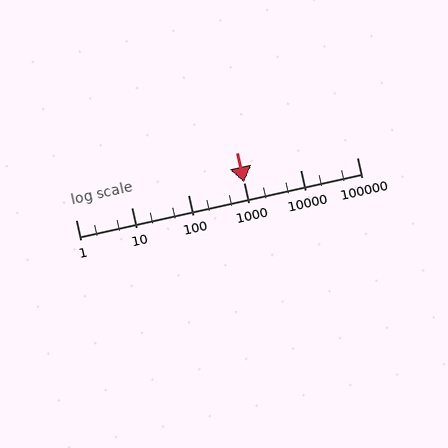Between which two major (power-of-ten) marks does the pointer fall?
The pointer is between 1000 and 10000.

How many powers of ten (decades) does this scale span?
The scale spans 5 decades, from 1 to 100000.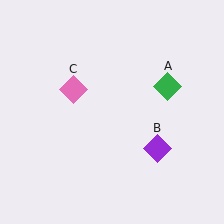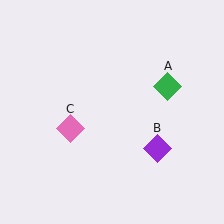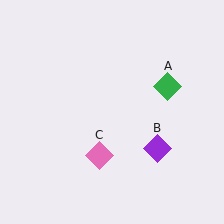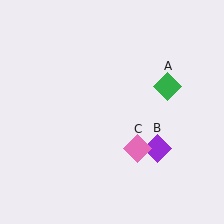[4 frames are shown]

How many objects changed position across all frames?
1 object changed position: pink diamond (object C).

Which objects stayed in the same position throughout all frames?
Green diamond (object A) and purple diamond (object B) remained stationary.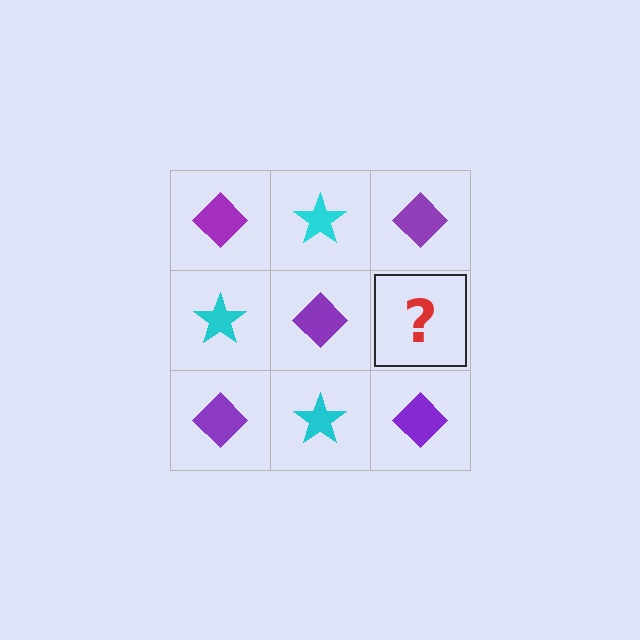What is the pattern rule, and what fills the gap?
The rule is that it alternates purple diamond and cyan star in a checkerboard pattern. The gap should be filled with a cyan star.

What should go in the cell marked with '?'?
The missing cell should contain a cyan star.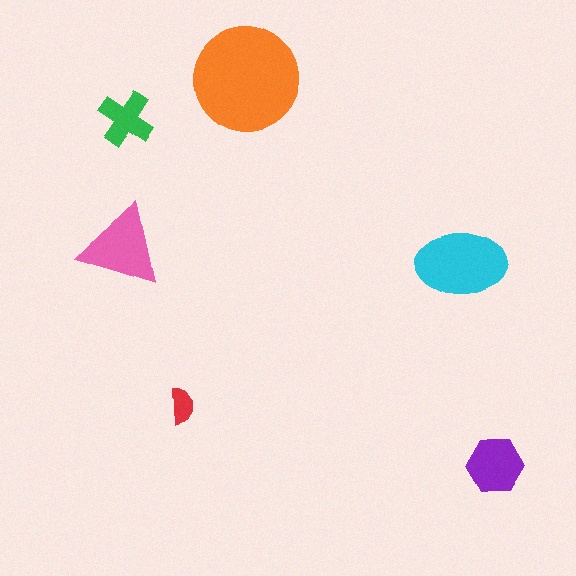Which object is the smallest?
The red semicircle.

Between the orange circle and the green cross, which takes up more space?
The orange circle.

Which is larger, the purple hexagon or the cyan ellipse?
The cyan ellipse.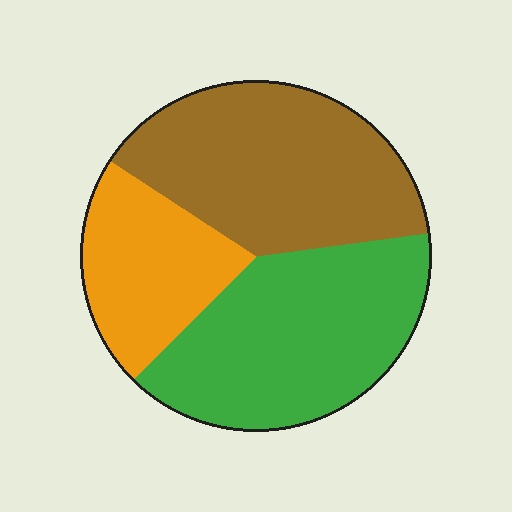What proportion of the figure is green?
Green covers about 40% of the figure.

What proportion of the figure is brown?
Brown takes up between a quarter and a half of the figure.